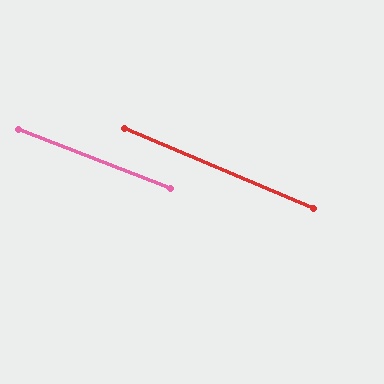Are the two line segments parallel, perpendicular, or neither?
Parallel — their directions differ by only 1.6°.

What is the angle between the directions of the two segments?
Approximately 2 degrees.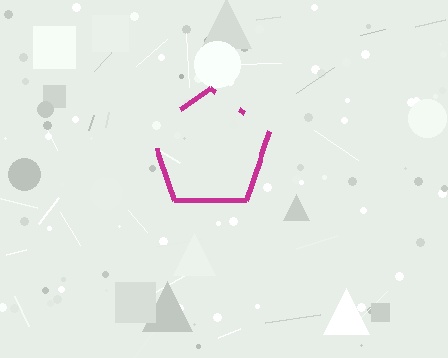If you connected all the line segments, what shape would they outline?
They would outline a pentagon.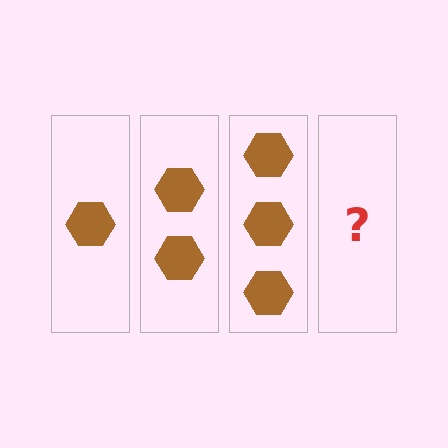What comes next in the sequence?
The next element should be 4 hexagons.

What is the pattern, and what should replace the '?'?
The pattern is that each step adds one more hexagon. The '?' should be 4 hexagons.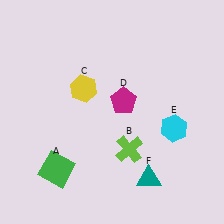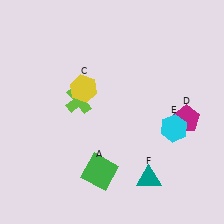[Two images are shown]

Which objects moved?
The objects that moved are: the green square (A), the lime cross (B), the magenta pentagon (D).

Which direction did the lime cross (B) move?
The lime cross (B) moved left.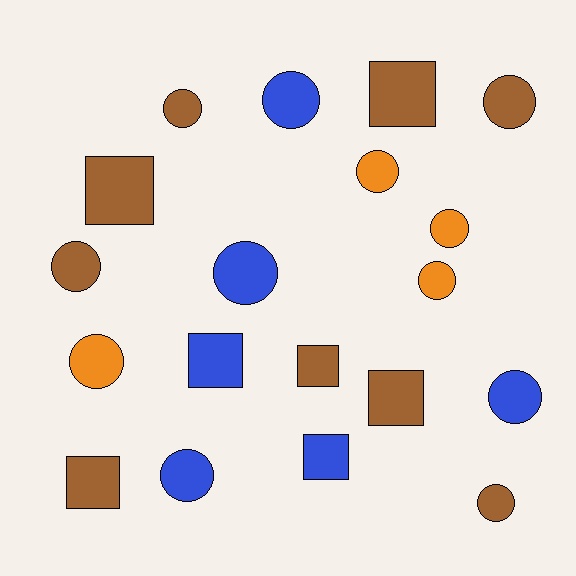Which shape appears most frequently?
Circle, with 12 objects.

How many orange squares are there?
There are no orange squares.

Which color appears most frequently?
Brown, with 9 objects.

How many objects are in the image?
There are 19 objects.